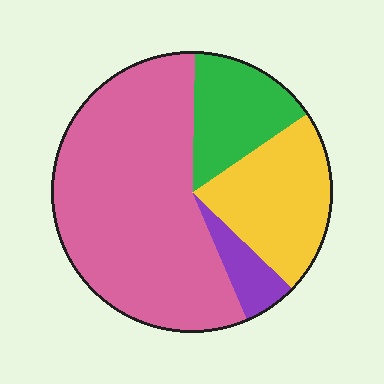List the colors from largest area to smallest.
From largest to smallest: pink, yellow, green, purple.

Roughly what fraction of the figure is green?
Green takes up less than a quarter of the figure.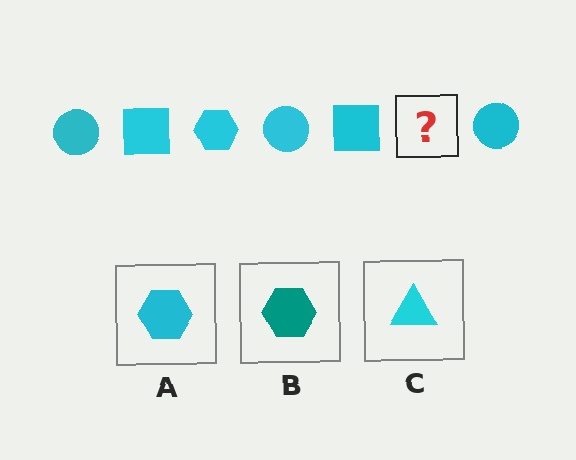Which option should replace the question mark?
Option A.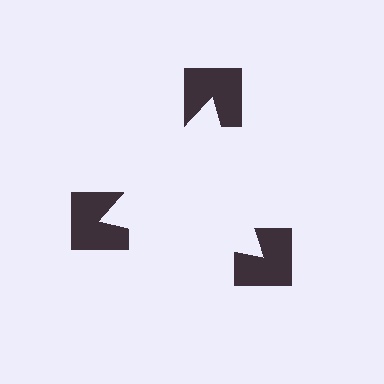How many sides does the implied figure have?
3 sides.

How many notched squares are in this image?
There are 3 — one at each vertex of the illusory triangle.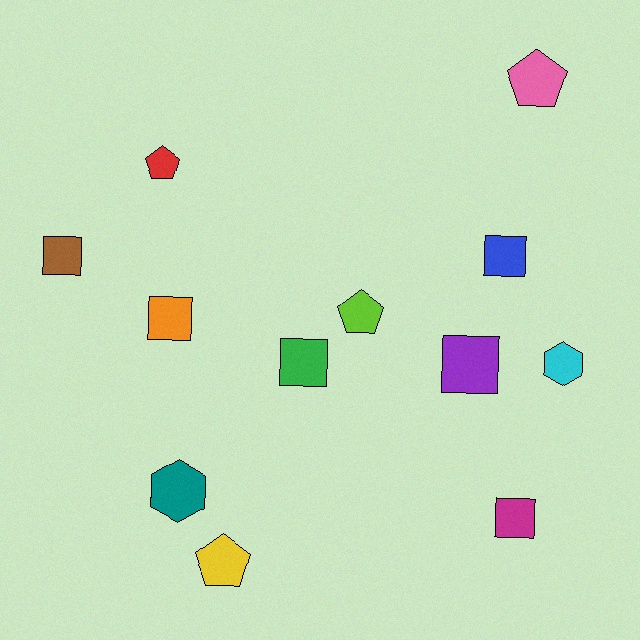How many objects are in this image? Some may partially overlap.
There are 12 objects.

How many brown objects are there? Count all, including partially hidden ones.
There is 1 brown object.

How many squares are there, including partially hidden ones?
There are 6 squares.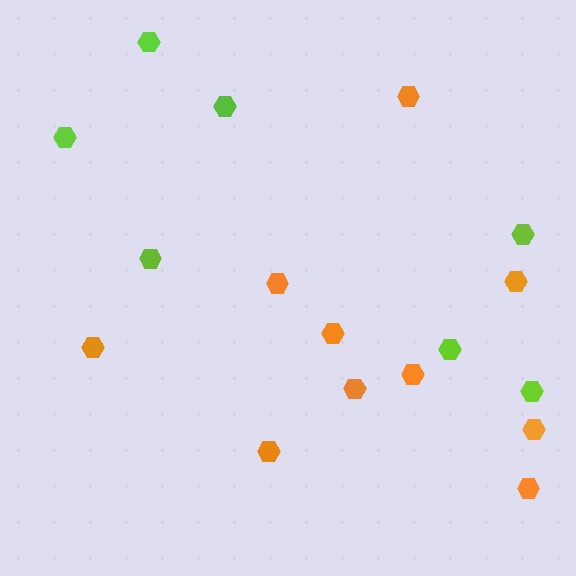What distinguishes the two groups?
There are 2 groups: one group of orange hexagons (10) and one group of lime hexagons (7).